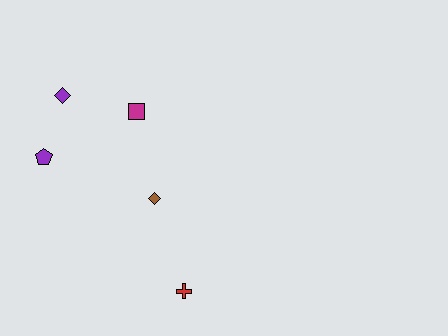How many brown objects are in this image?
There is 1 brown object.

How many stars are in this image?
There are no stars.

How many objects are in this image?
There are 5 objects.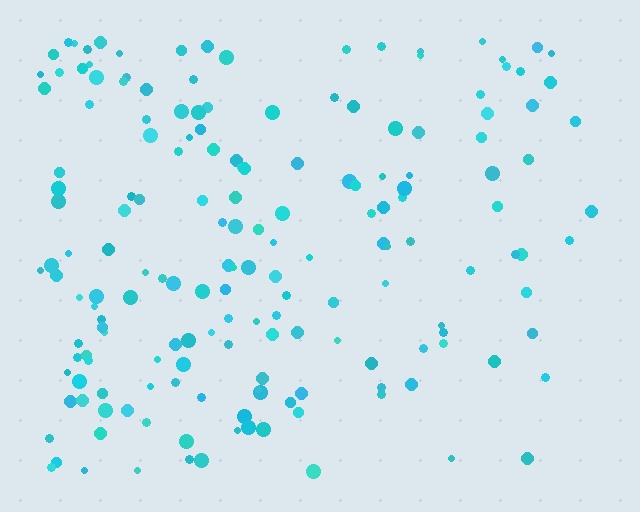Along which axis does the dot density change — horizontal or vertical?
Horizontal.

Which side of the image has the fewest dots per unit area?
The right.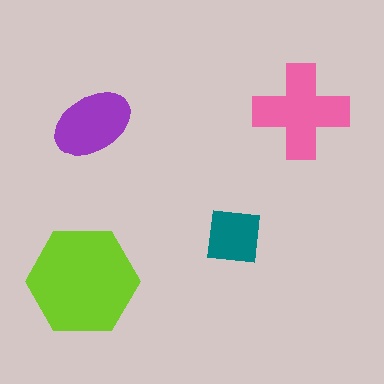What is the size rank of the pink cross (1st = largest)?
2nd.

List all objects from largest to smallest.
The lime hexagon, the pink cross, the purple ellipse, the teal square.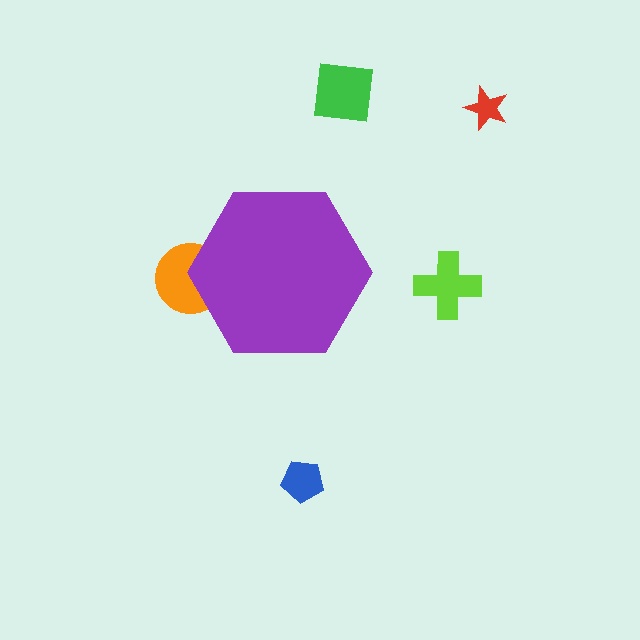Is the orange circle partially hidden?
Yes, the orange circle is partially hidden behind the purple hexagon.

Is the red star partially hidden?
No, the red star is fully visible.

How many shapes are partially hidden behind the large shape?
1 shape is partially hidden.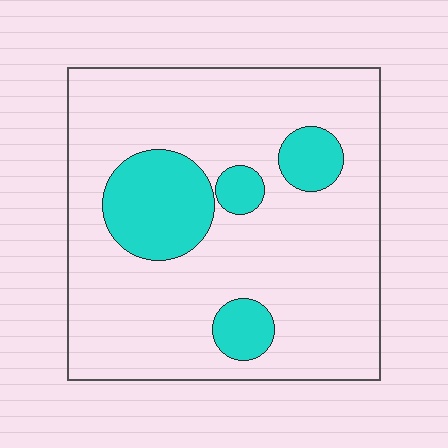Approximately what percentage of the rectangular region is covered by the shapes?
Approximately 20%.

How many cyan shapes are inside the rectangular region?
4.